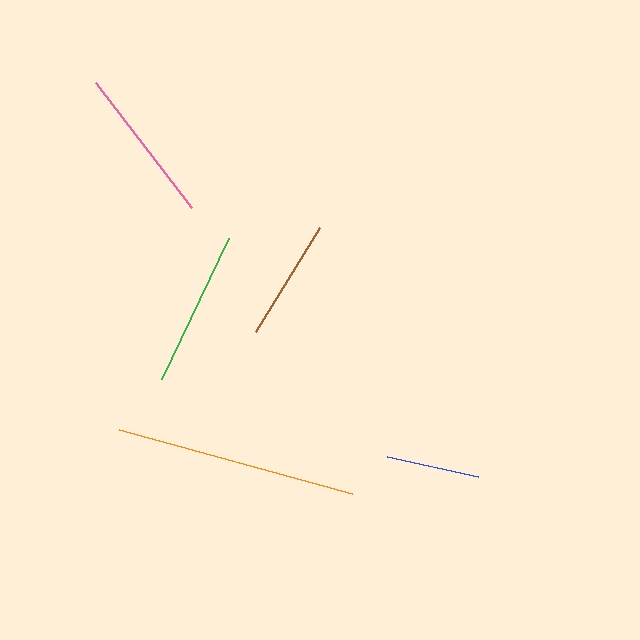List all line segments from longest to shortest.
From longest to shortest: orange, pink, green, brown, blue.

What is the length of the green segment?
The green segment is approximately 156 pixels long.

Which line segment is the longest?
The orange line is the longest at approximately 241 pixels.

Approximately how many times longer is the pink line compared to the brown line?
The pink line is approximately 1.3 times the length of the brown line.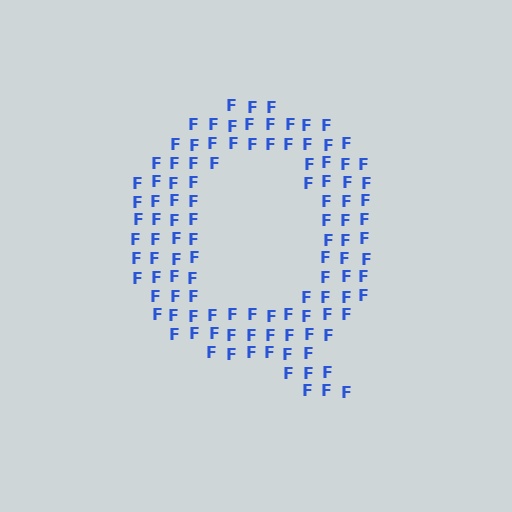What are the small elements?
The small elements are letter F's.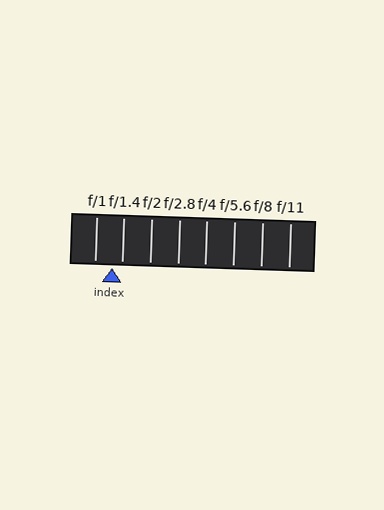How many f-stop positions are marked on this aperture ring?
There are 8 f-stop positions marked.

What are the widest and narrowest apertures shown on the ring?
The widest aperture shown is f/1 and the narrowest is f/11.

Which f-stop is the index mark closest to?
The index mark is closest to f/1.4.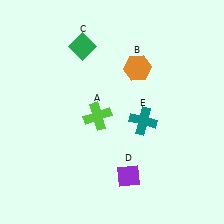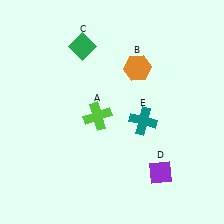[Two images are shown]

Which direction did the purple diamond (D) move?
The purple diamond (D) moved right.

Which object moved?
The purple diamond (D) moved right.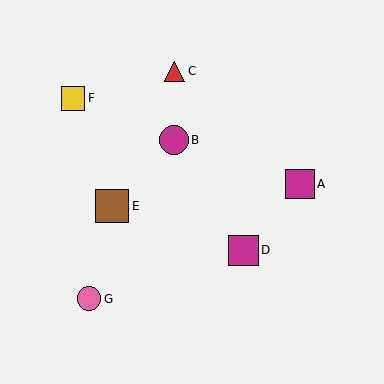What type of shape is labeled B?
Shape B is a magenta circle.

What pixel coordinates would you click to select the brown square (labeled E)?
Click at (112, 206) to select the brown square E.